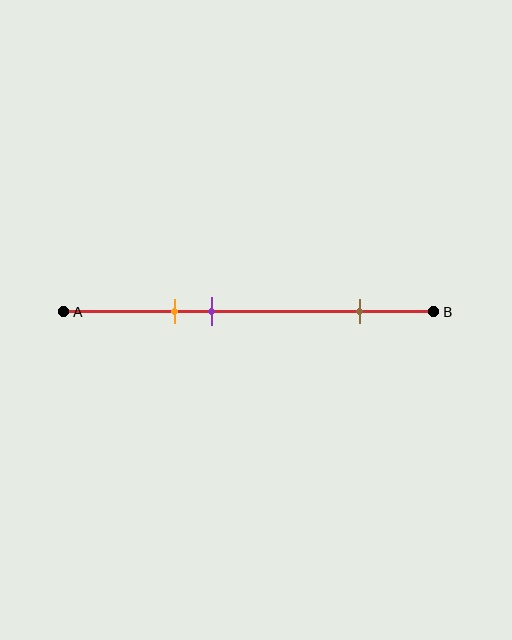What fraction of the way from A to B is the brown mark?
The brown mark is approximately 80% (0.8) of the way from A to B.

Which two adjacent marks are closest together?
The orange and purple marks are the closest adjacent pair.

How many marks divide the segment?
There are 3 marks dividing the segment.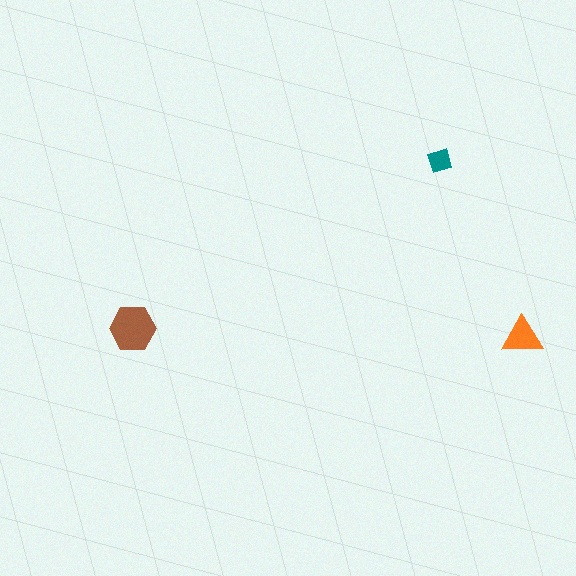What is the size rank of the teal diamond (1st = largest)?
3rd.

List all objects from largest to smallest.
The brown hexagon, the orange triangle, the teal diamond.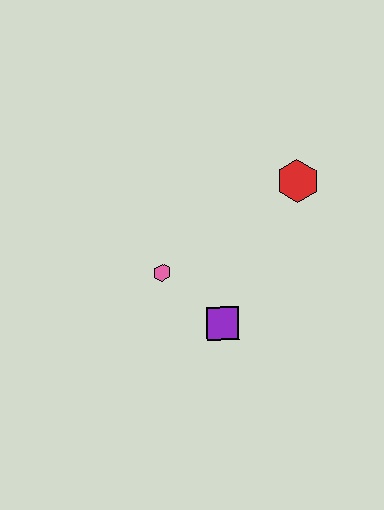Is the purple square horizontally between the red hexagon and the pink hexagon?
Yes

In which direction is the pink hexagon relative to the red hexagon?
The pink hexagon is to the left of the red hexagon.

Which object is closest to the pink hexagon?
The purple square is closest to the pink hexagon.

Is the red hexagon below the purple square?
No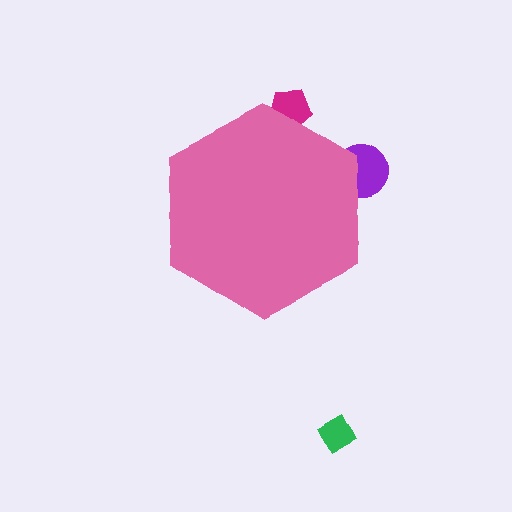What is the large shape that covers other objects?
A pink hexagon.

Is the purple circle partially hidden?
Yes, the purple circle is partially hidden behind the pink hexagon.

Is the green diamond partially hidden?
No, the green diamond is fully visible.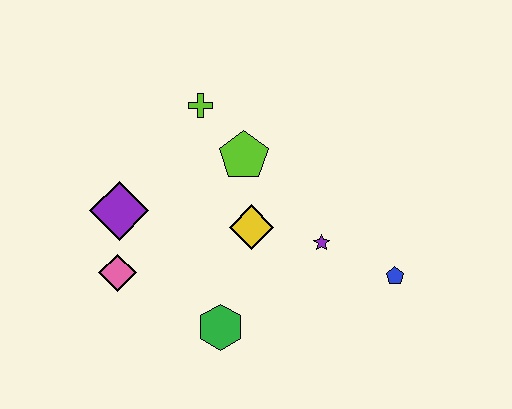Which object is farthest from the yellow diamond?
The blue pentagon is farthest from the yellow diamond.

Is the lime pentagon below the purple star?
No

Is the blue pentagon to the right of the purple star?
Yes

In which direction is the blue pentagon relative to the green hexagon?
The blue pentagon is to the right of the green hexagon.